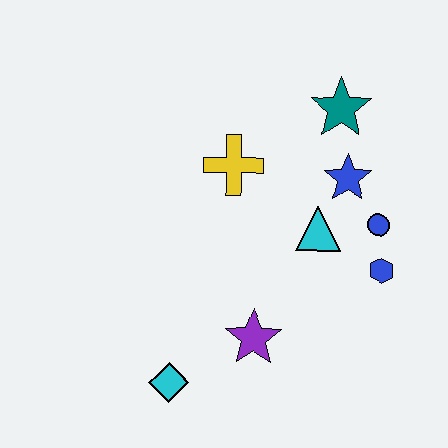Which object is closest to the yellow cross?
The cyan triangle is closest to the yellow cross.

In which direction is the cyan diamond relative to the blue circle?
The cyan diamond is to the left of the blue circle.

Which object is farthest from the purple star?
The teal star is farthest from the purple star.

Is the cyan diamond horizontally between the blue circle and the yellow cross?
No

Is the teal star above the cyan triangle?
Yes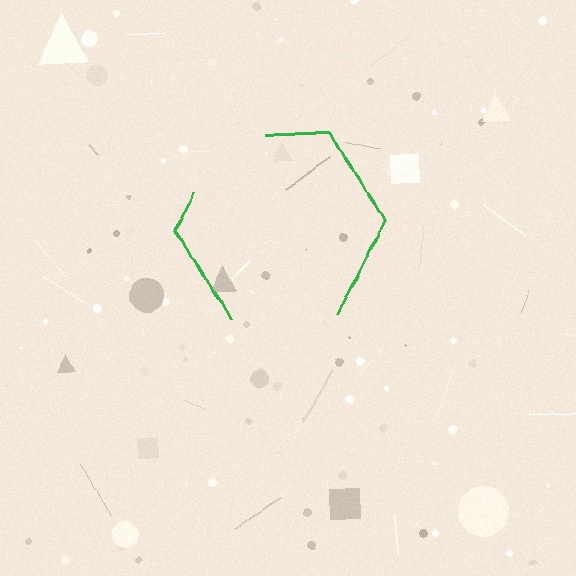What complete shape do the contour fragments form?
The contour fragments form a hexagon.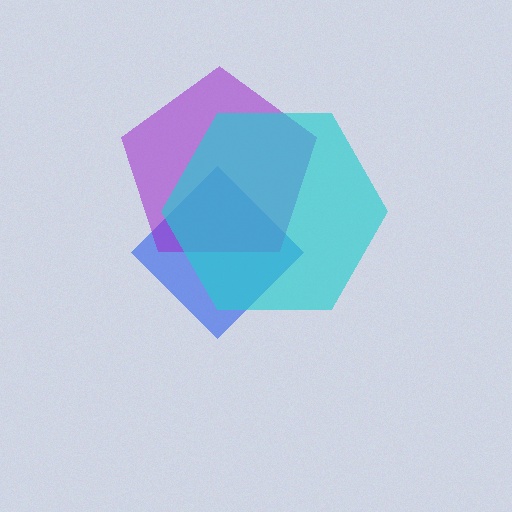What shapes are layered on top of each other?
The layered shapes are: a blue diamond, a purple pentagon, a cyan hexagon.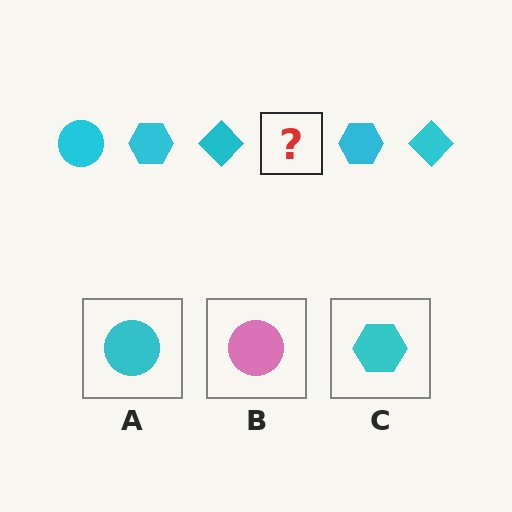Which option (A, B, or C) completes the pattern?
A.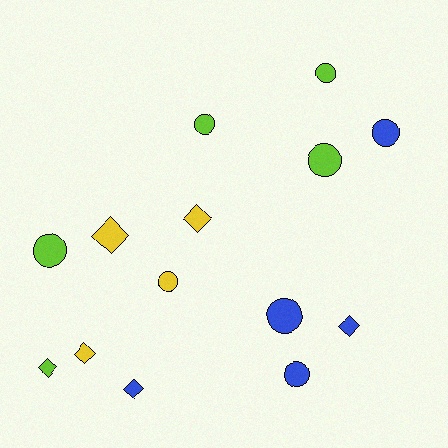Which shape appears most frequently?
Circle, with 8 objects.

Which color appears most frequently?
Blue, with 5 objects.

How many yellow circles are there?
There is 1 yellow circle.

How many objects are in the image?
There are 14 objects.